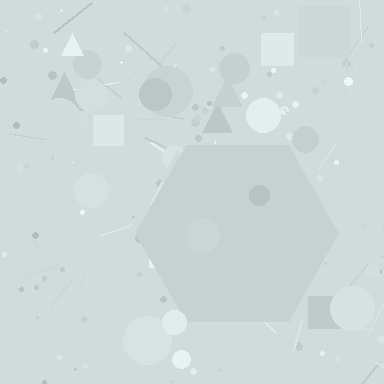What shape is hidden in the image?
A hexagon is hidden in the image.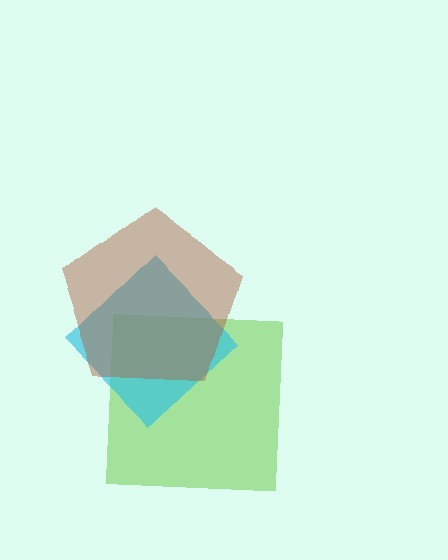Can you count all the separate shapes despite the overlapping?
Yes, there are 3 separate shapes.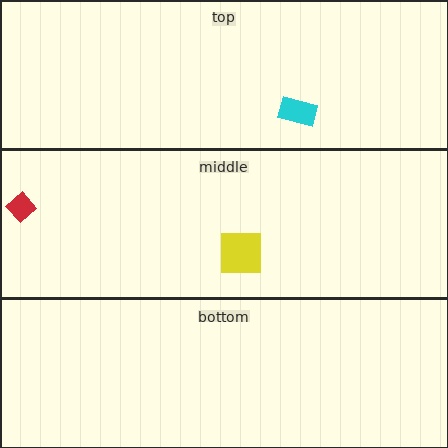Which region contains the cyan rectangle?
The top region.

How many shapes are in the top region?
1.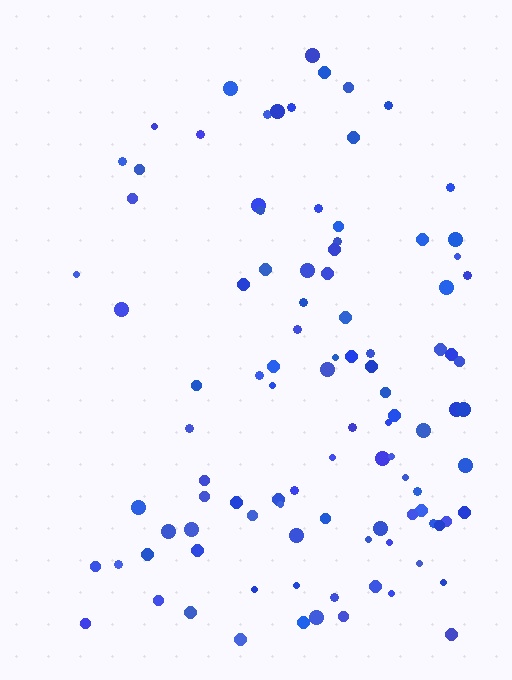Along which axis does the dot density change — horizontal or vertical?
Horizontal.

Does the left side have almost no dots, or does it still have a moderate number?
Still a moderate number, just noticeably fewer than the right.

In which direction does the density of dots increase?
From left to right, with the right side densest.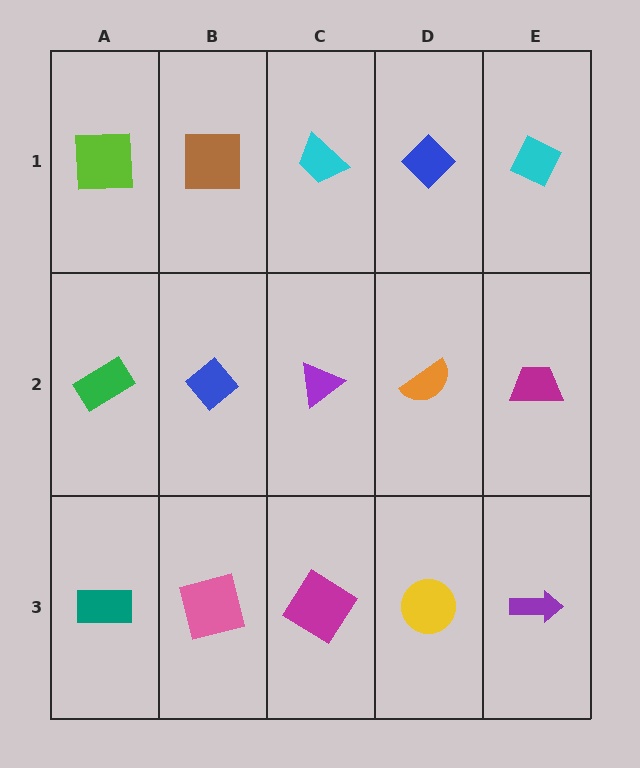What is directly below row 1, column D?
An orange semicircle.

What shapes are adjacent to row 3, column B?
A blue diamond (row 2, column B), a teal rectangle (row 3, column A), a magenta diamond (row 3, column C).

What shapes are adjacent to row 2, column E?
A cyan diamond (row 1, column E), a purple arrow (row 3, column E), an orange semicircle (row 2, column D).